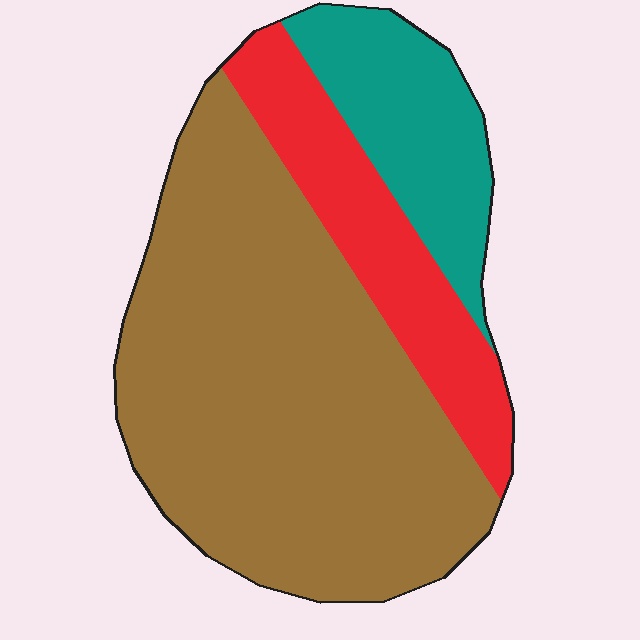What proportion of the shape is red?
Red covers 19% of the shape.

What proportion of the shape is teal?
Teal takes up about one sixth (1/6) of the shape.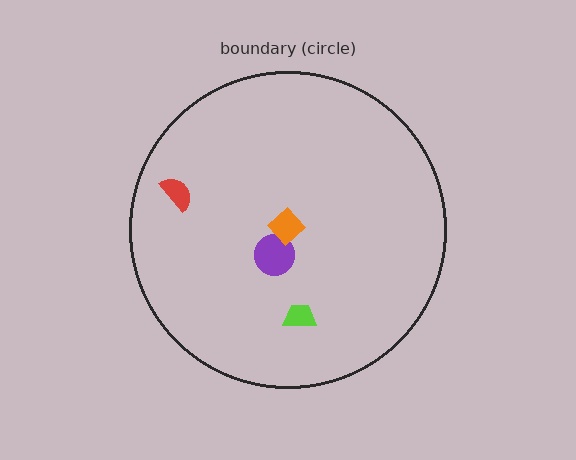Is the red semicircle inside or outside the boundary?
Inside.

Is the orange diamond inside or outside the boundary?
Inside.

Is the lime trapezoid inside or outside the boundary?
Inside.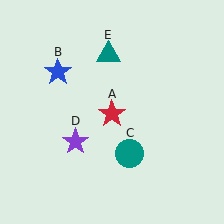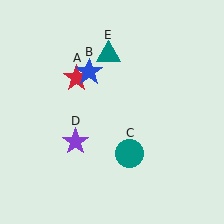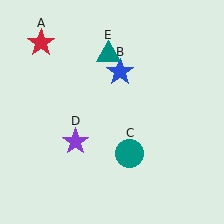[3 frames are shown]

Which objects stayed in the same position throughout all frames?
Teal circle (object C) and purple star (object D) and teal triangle (object E) remained stationary.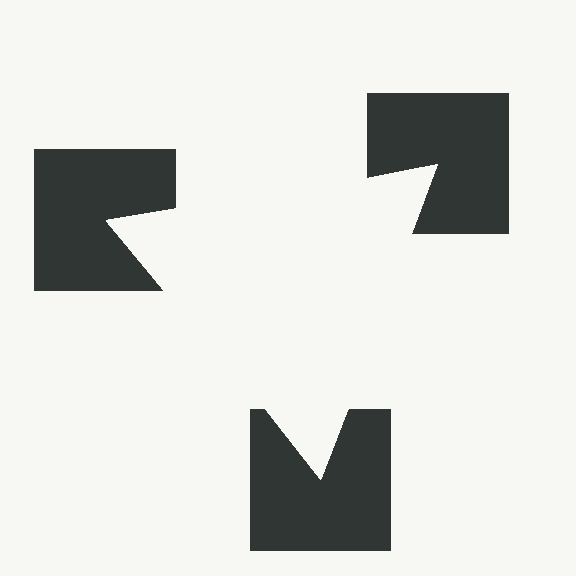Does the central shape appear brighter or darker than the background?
It typically appears slightly brighter than the background, even though no actual brightness change is drawn.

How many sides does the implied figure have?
3 sides.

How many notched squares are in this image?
There are 3 — one at each vertex of the illusory triangle.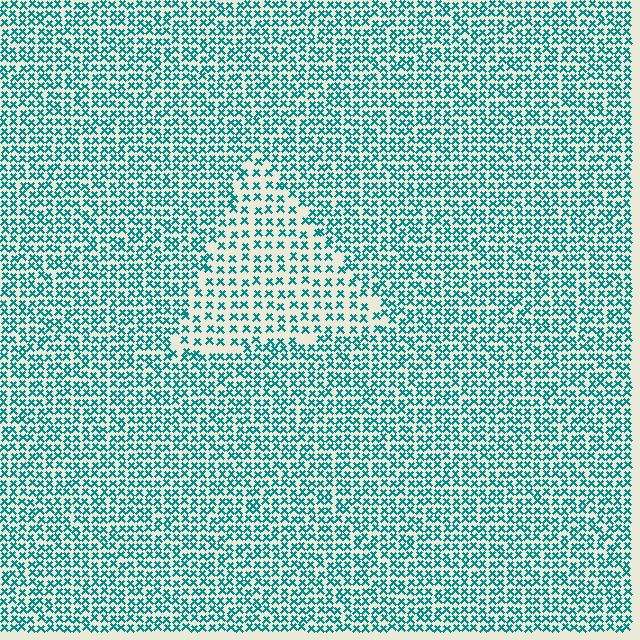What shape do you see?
I see a triangle.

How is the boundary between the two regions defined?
The boundary is defined by a change in element density (approximately 1.8x ratio). All elements are the same color, size, and shape.